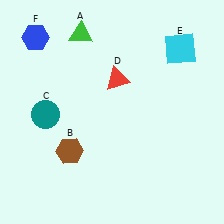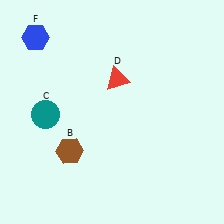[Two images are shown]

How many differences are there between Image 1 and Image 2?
There are 2 differences between the two images.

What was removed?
The cyan square (E), the green triangle (A) were removed in Image 2.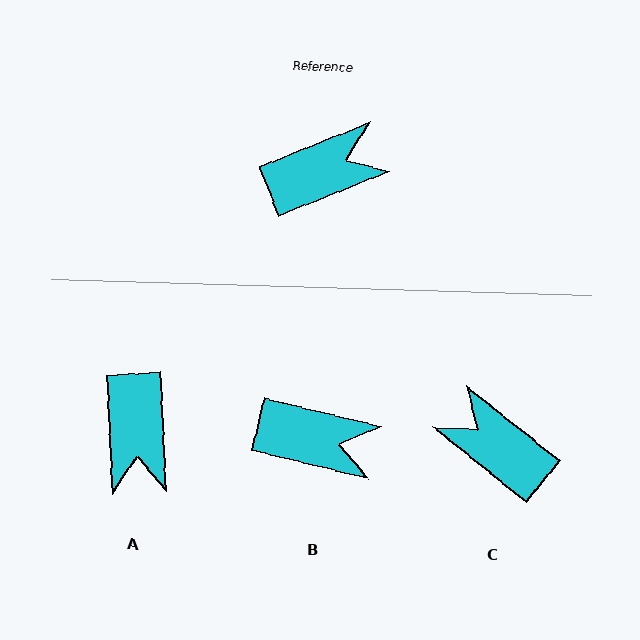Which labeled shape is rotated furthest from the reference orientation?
C, about 119 degrees away.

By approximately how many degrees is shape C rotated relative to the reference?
Approximately 119 degrees counter-clockwise.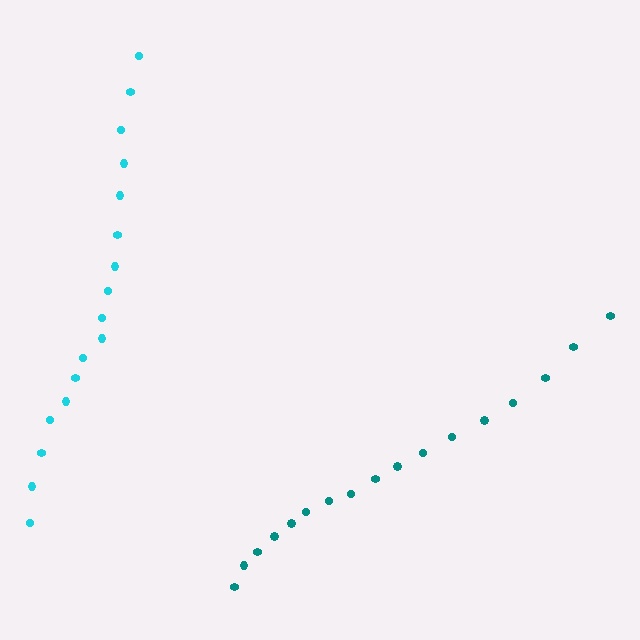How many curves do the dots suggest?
There are 2 distinct paths.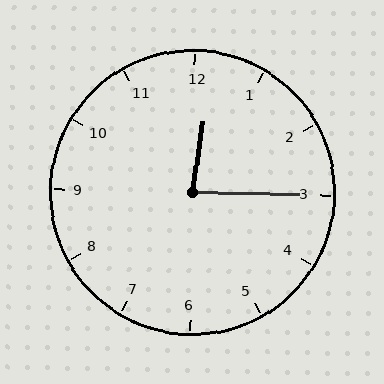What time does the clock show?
12:15.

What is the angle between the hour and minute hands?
Approximately 82 degrees.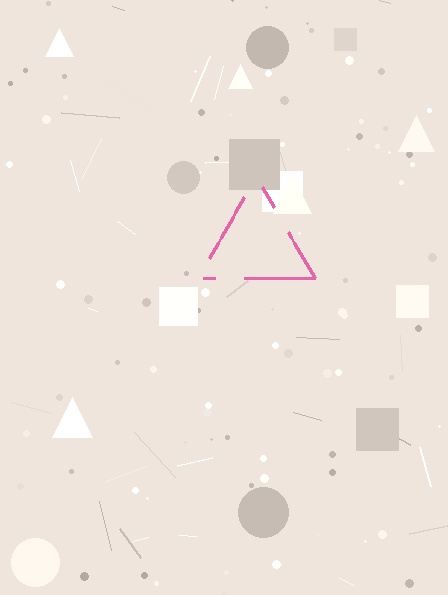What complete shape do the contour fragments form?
The contour fragments form a triangle.